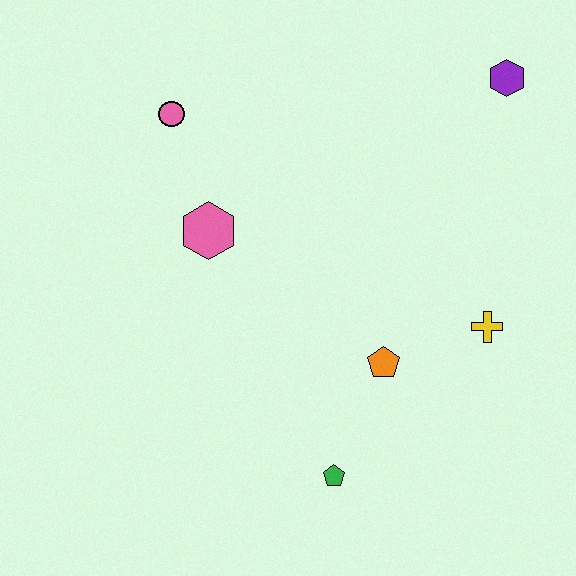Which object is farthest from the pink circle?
The green pentagon is farthest from the pink circle.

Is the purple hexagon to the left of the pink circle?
No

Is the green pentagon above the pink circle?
No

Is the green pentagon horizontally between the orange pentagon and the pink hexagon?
Yes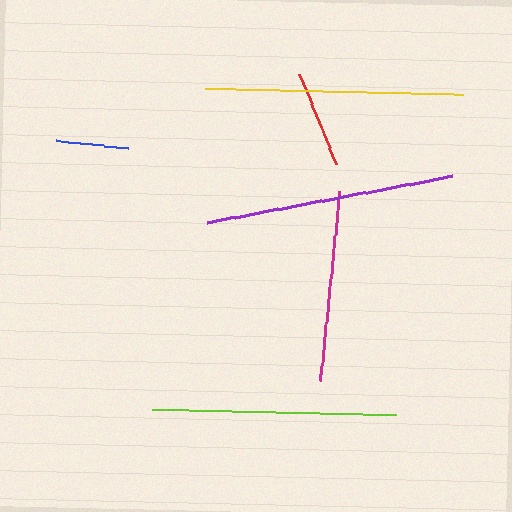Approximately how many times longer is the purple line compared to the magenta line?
The purple line is approximately 1.3 times the length of the magenta line.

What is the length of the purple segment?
The purple segment is approximately 249 pixels long.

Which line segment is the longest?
The yellow line is the longest at approximately 258 pixels.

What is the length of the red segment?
The red segment is approximately 98 pixels long.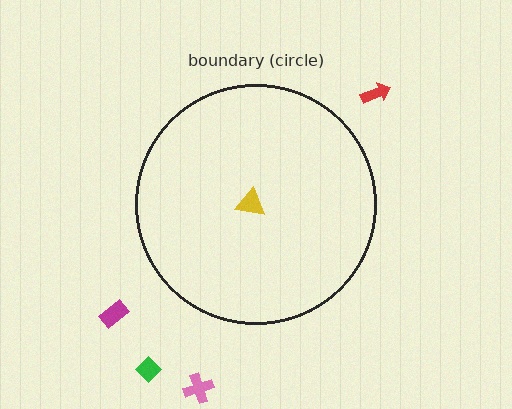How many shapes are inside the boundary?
1 inside, 4 outside.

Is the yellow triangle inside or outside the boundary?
Inside.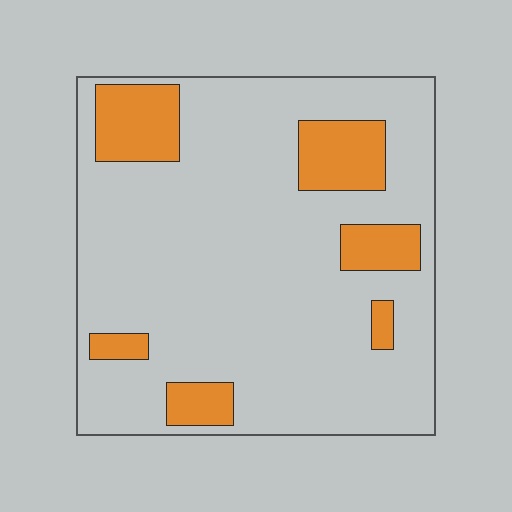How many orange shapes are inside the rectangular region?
6.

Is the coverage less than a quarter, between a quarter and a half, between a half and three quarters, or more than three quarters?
Less than a quarter.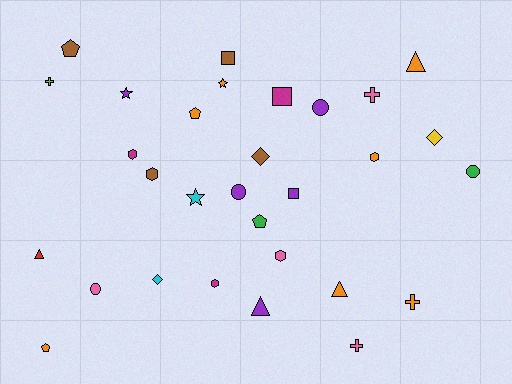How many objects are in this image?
There are 30 objects.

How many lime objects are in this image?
There is 1 lime object.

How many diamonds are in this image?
There are 3 diamonds.